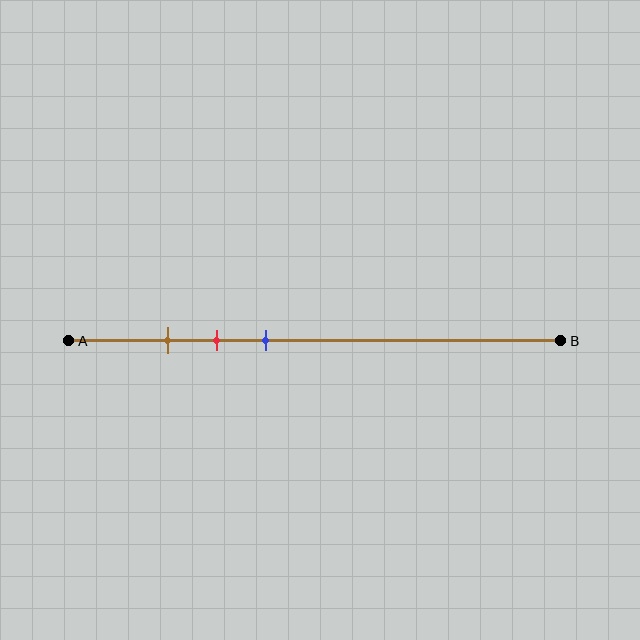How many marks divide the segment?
There are 3 marks dividing the segment.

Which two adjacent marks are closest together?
The brown and red marks are the closest adjacent pair.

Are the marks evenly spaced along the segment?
Yes, the marks are approximately evenly spaced.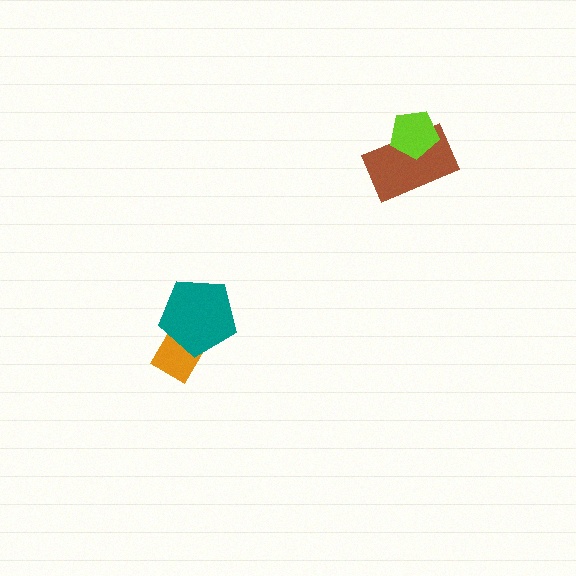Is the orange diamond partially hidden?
Yes, it is partially covered by another shape.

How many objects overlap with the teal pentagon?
1 object overlaps with the teal pentagon.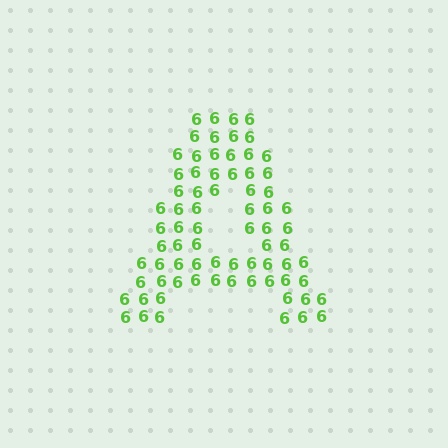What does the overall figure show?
The overall figure shows the letter A.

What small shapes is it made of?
It is made of small digit 6's.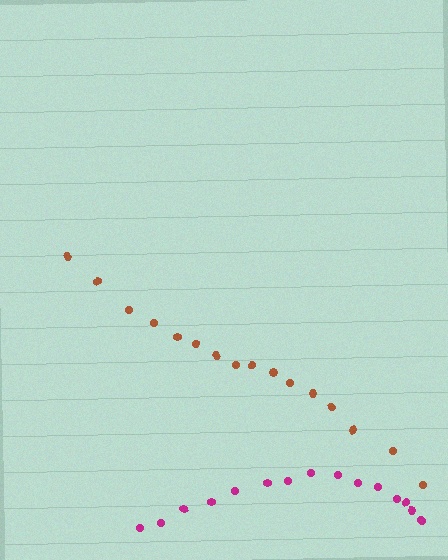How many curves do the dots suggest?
There are 2 distinct paths.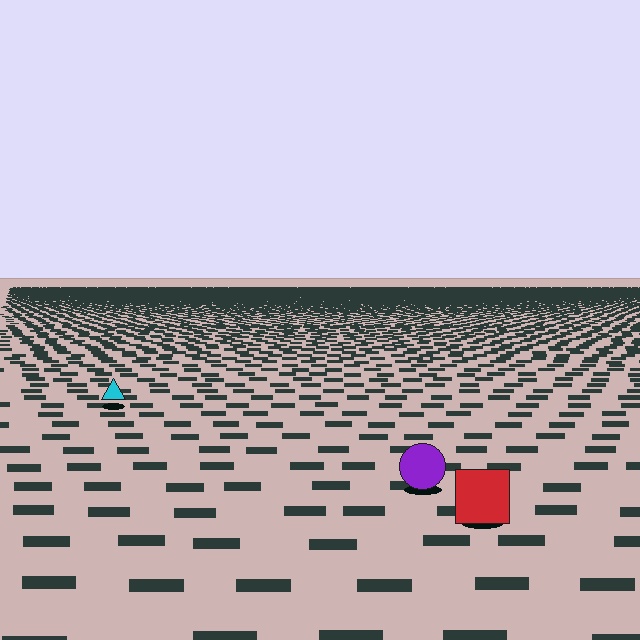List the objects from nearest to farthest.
From nearest to farthest: the red square, the purple circle, the cyan triangle.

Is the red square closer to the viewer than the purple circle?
Yes. The red square is closer — you can tell from the texture gradient: the ground texture is coarser near it.